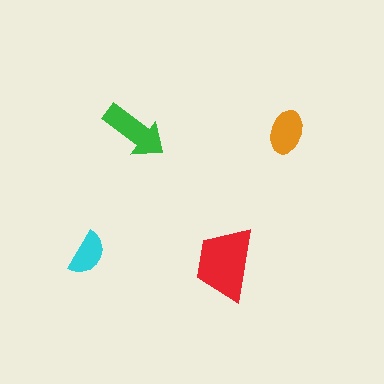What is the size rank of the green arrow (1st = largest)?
2nd.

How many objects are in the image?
There are 4 objects in the image.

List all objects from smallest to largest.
The cyan semicircle, the orange ellipse, the green arrow, the red trapezoid.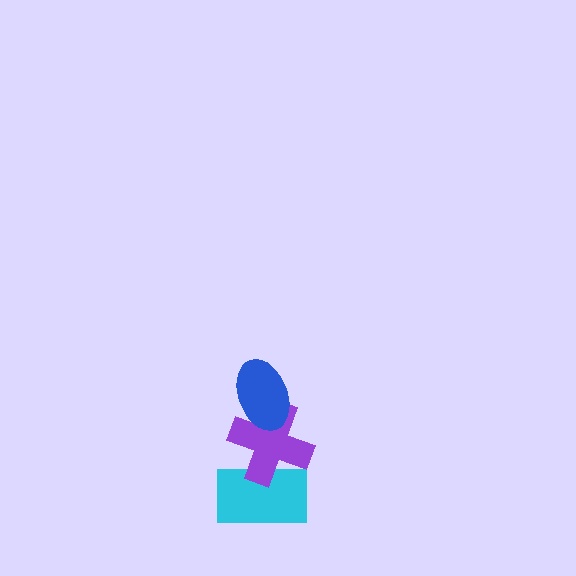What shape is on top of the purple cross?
The blue ellipse is on top of the purple cross.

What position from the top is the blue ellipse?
The blue ellipse is 1st from the top.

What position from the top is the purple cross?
The purple cross is 2nd from the top.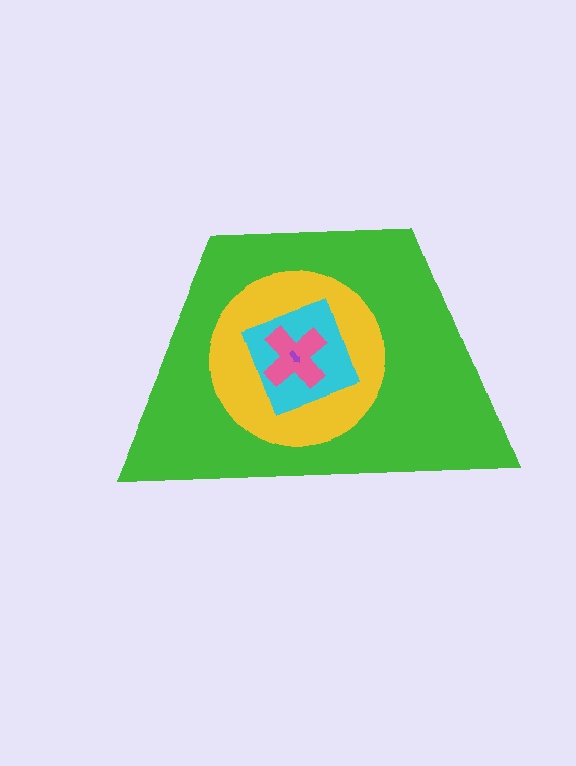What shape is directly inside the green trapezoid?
The yellow circle.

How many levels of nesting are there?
5.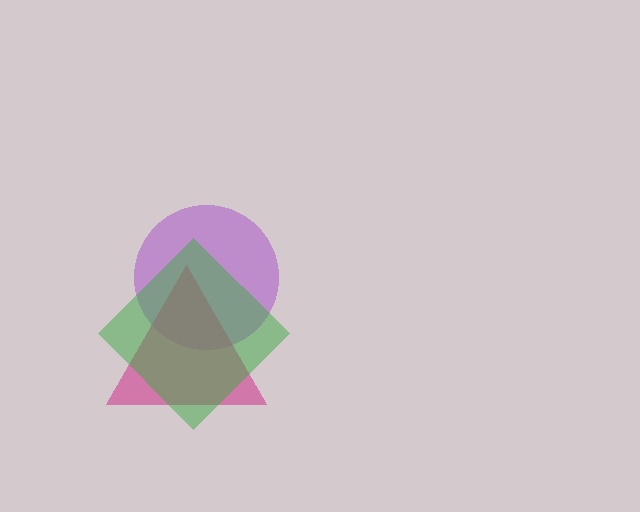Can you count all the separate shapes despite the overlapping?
Yes, there are 3 separate shapes.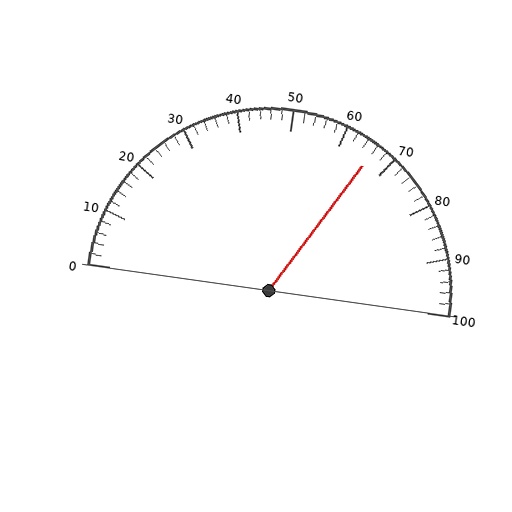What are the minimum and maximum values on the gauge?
The gauge ranges from 0 to 100.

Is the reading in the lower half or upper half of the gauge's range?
The reading is in the upper half of the range (0 to 100).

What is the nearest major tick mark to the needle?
The nearest major tick mark is 70.